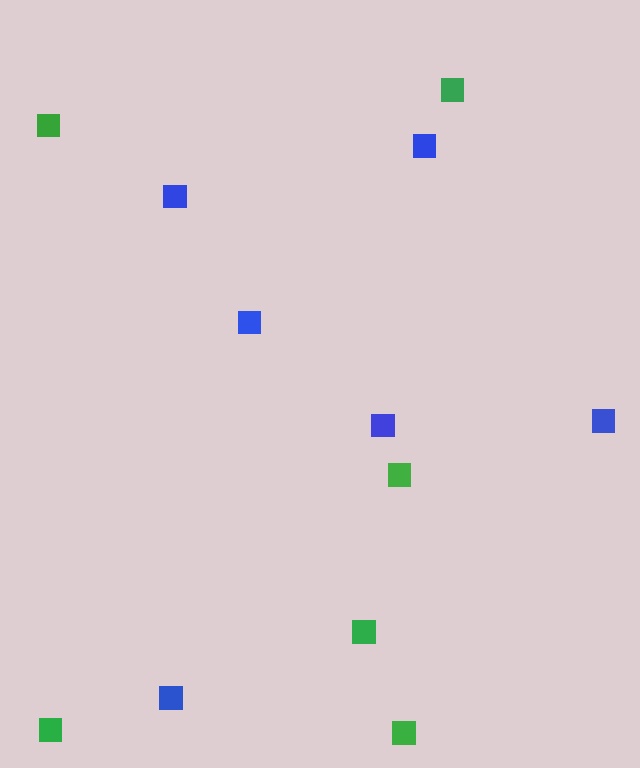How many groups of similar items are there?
There are 2 groups: one group of green squares (6) and one group of blue squares (6).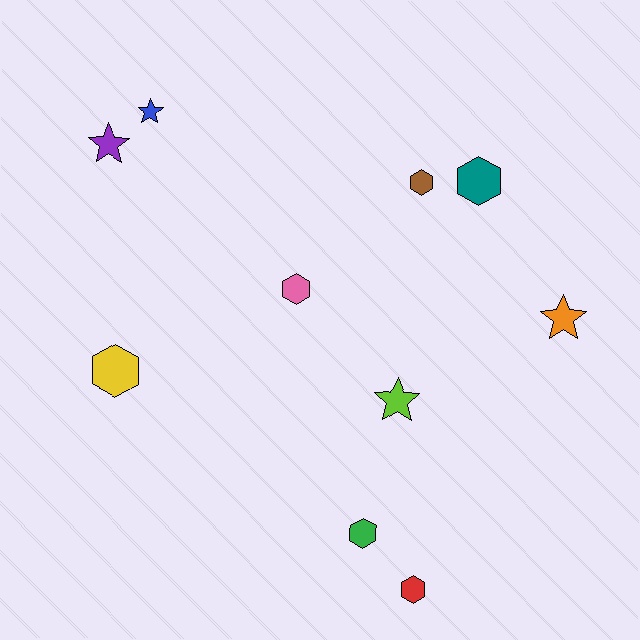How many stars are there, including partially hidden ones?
There are 4 stars.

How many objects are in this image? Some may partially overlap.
There are 10 objects.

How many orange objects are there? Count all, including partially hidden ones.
There is 1 orange object.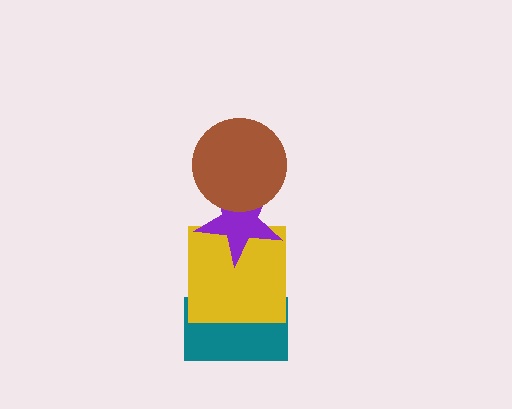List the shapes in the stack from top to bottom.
From top to bottom: the brown circle, the purple star, the yellow square, the teal rectangle.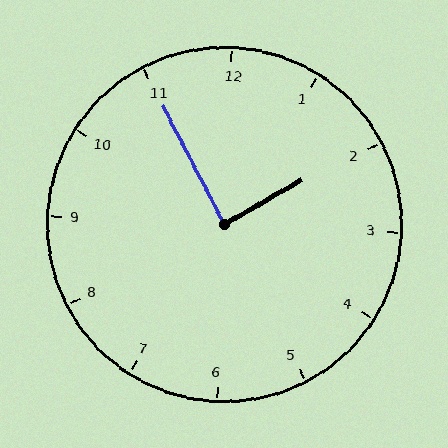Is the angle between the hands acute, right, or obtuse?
It is right.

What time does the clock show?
1:55.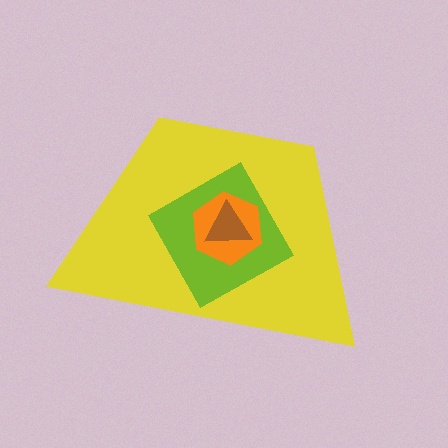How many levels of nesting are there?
4.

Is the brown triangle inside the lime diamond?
Yes.